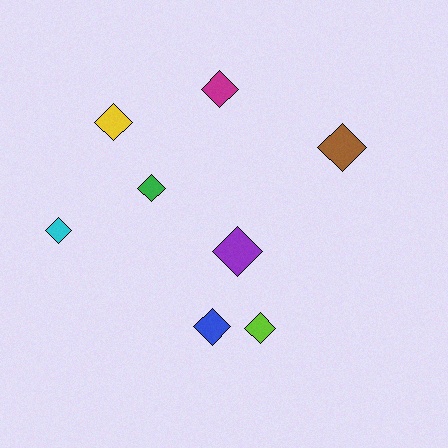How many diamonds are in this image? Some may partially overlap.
There are 8 diamonds.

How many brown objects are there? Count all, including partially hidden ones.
There is 1 brown object.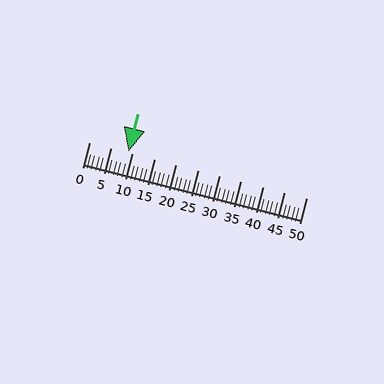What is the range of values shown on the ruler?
The ruler shows values from 0 to 50.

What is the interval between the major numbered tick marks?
The major tick marks are spaced 5 units apart.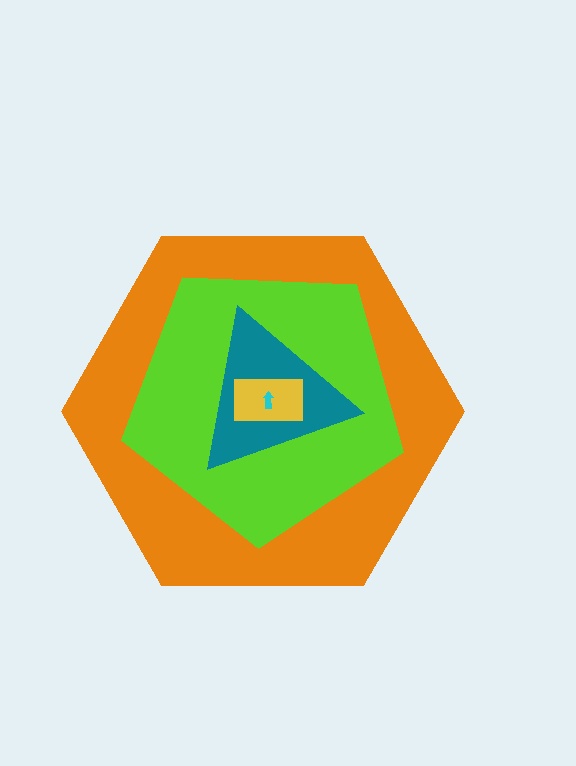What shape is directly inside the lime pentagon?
The teal triangle.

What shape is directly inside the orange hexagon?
The lime pentagon.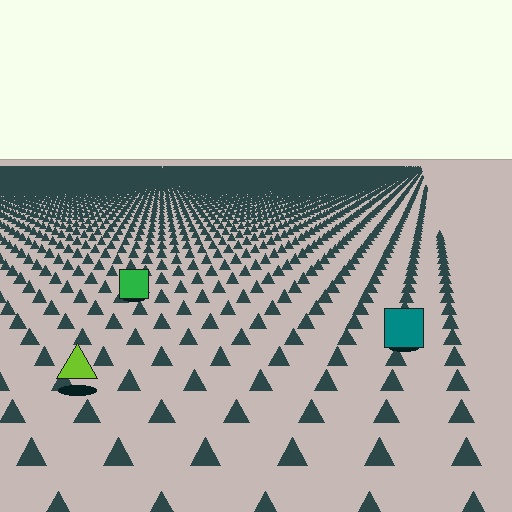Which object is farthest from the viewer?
The green square is farthest from the viewer. It appears smaller and the ground texture around it is denser.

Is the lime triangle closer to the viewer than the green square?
Yes. The lime triangle is closer — you can tell from the texture gradient: the ground texture is coarser near it.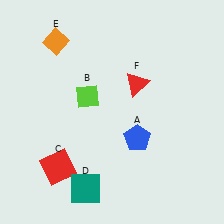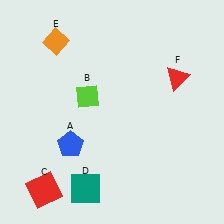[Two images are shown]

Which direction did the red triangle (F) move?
The red triangle (F) moved right.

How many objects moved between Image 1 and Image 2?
3 objects moved between the two images.